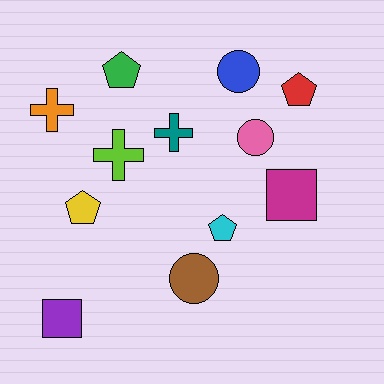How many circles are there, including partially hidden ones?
There are 3 circles.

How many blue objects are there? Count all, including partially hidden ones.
There is 1 blue object.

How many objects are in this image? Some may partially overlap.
There are 12 objects.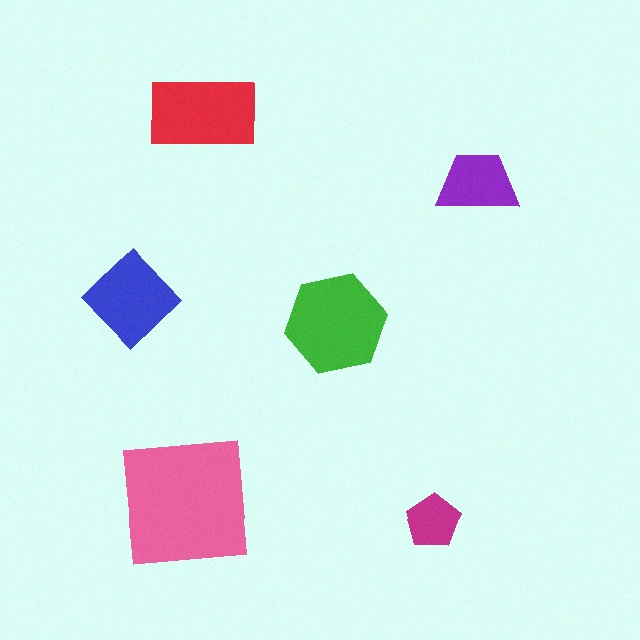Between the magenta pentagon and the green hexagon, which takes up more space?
The green hexagon.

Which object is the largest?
The pink square.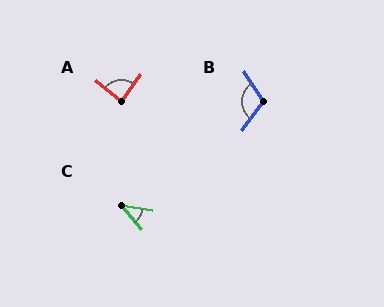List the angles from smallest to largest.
C (42°), A (85°), B (112°).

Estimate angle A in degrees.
Approximately 85 degrees.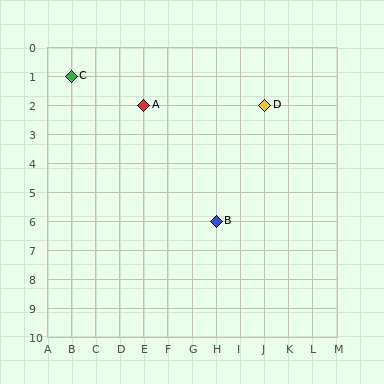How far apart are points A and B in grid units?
Points A and B are 3 columns and 4 rows apart (about 5.0 grid units diagonally).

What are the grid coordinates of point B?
Point B is at grid coordinates (H, 6).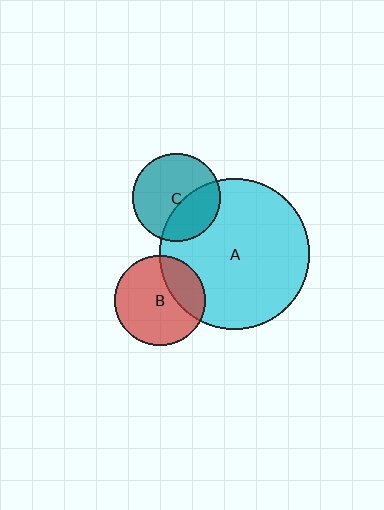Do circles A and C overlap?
Yes.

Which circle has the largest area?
Circle A (cyan).